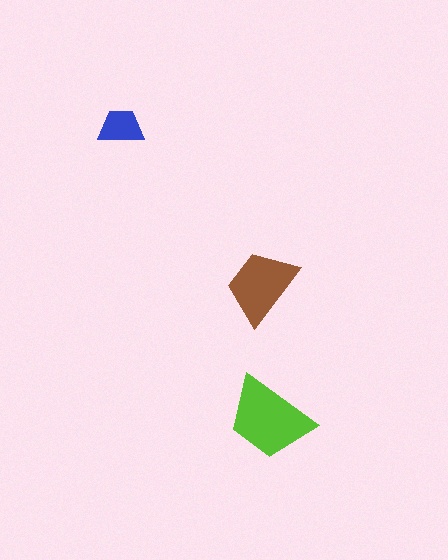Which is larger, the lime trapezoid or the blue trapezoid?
The lime one.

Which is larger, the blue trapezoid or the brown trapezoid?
The brown one.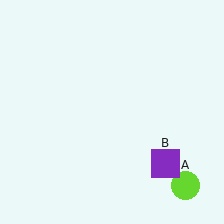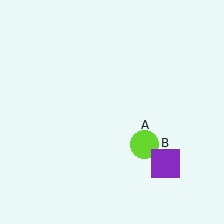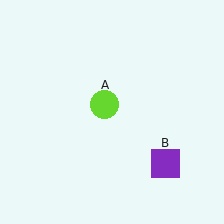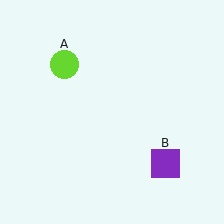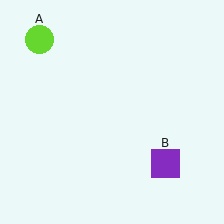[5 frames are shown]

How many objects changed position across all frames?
1 object changed position: lime circle (object A).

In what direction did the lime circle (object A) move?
The lime circle (object A) moved up and to the left.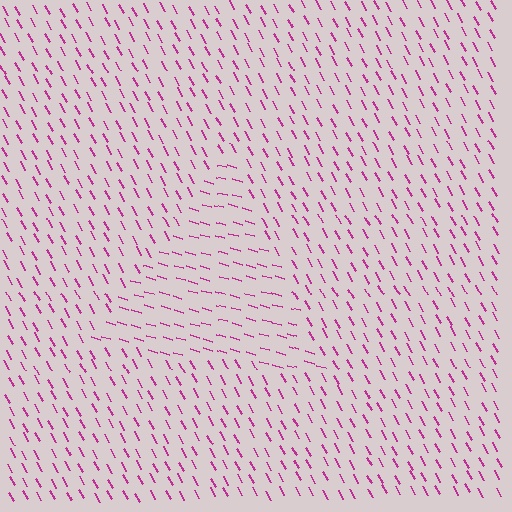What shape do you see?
I see a triangle.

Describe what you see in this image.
The image is filled with small magenta line segments. A triangle region in the image has lines oriented differently from the surrounding lines, creating a visible texture boundary.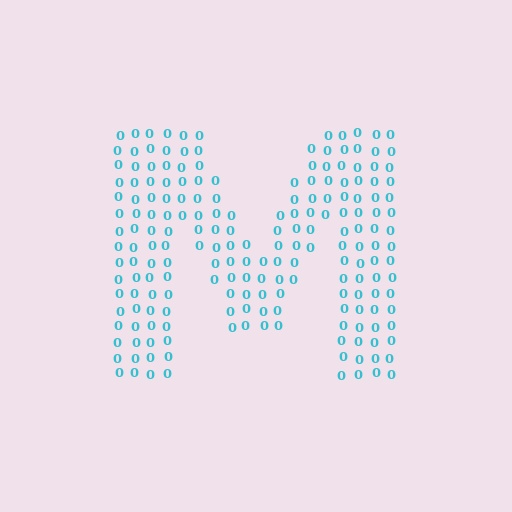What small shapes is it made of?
It is made of small digit 0's.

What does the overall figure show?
The overall figure shows the letter M.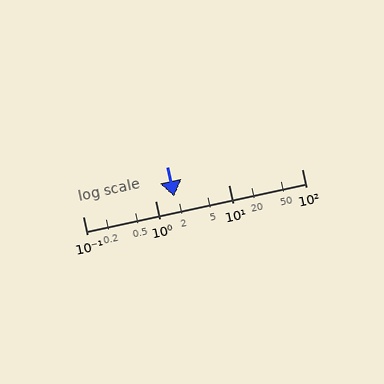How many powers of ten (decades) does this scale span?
The scale spans 3 decades, from 0.1 to 100.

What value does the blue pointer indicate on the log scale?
The pointer indicates approximately 1.8.